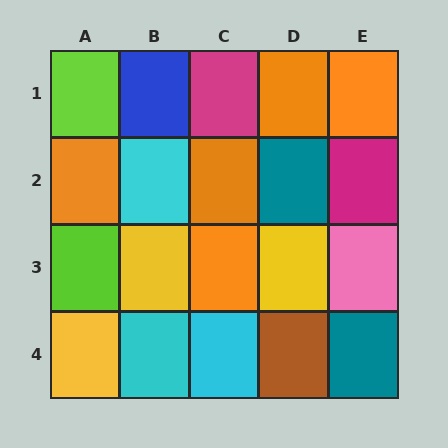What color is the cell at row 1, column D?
Orange.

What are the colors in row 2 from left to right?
Orange, cyan, orange, teal, magenta.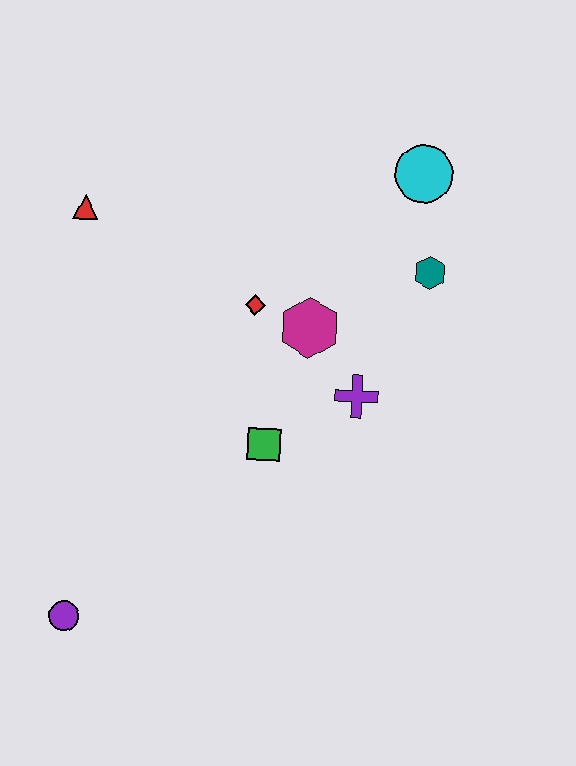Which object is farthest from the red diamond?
The purple circle is farthest from the red diamond.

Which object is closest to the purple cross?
The magenta hexagon is closest to the purple cross.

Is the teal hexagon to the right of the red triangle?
Yes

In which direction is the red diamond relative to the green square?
The red diamond is above the green square.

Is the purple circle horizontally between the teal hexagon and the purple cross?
No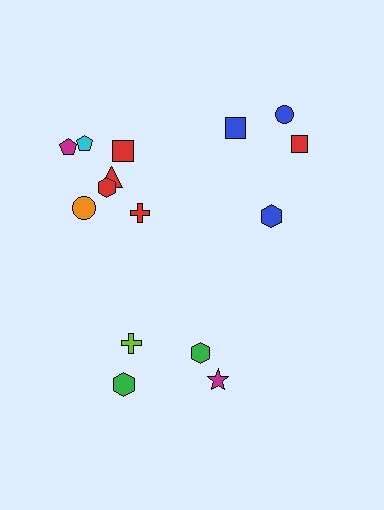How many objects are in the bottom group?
There are 4 objects.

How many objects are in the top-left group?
There are 7 objects.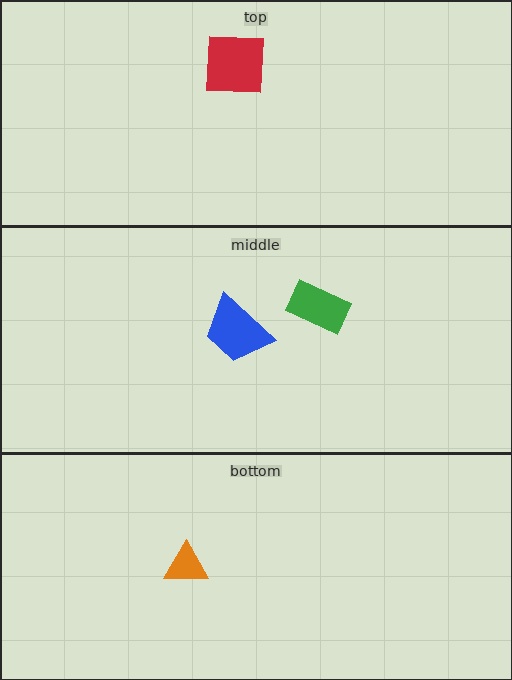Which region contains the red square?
The top region.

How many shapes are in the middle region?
2.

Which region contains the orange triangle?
The bottom region.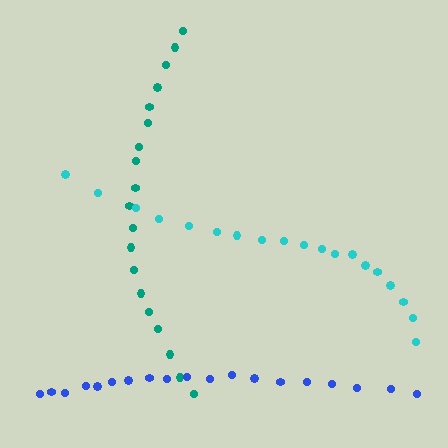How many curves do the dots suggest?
There are 3 distinct paths.